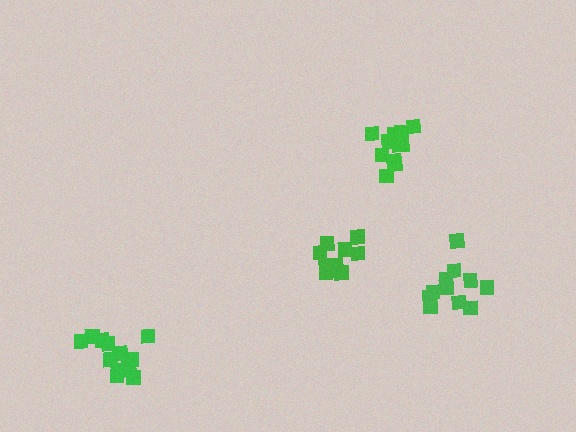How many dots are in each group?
Group 1: 10 dots, Group 2: 11 dots, Group 3: 14 dots, Group 4: 11 dots (46 total).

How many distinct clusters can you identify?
There are 4 distinct clusters.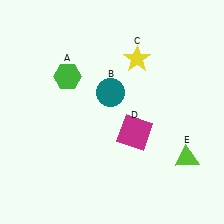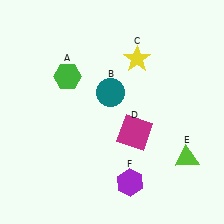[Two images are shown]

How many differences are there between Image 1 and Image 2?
There is 1 difference between the two images.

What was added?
A purple hexagon (F) was added in Image 2.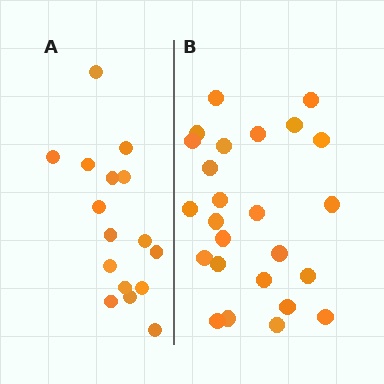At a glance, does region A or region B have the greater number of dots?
Region B (the right region) has more dots.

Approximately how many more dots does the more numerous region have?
Region B has roughly 8 or so more dots than region A.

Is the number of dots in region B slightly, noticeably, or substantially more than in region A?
Region B has substantially more. The ratio is roughly 1.6 to 1.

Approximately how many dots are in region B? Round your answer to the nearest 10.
About 20 dots. (The exact count is 25, which rounds to 20.)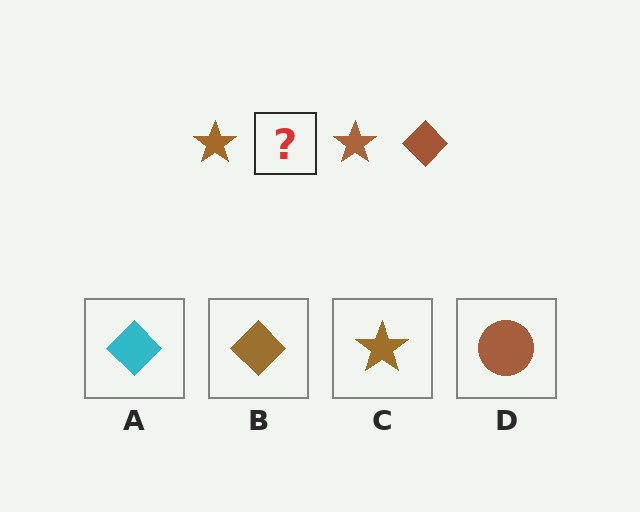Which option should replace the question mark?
Option B.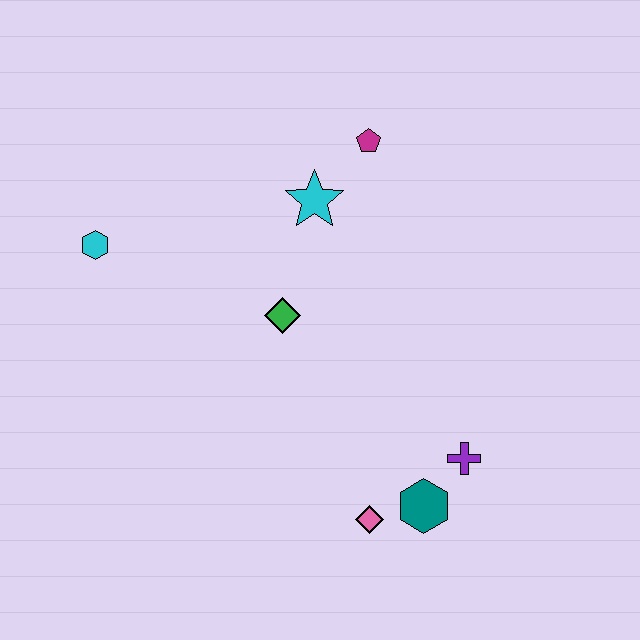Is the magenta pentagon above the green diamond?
Yes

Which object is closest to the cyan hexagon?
The green diamond is closest to the cyan hexagon.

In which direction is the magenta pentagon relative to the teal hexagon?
The magenta pentagon is above the teal hexagon.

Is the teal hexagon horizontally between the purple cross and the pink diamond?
Yes